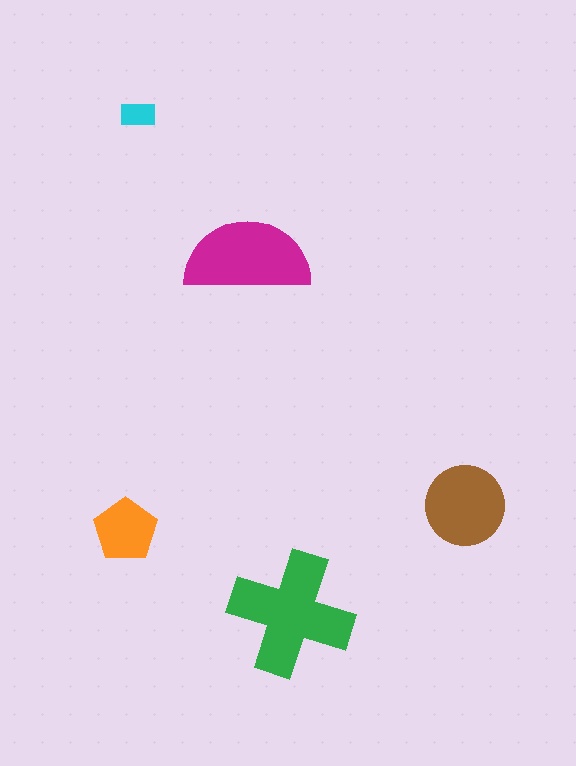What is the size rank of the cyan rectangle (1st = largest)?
5th.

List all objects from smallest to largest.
The cyan rectangle, the orange pentagon, the brown circle, the magenta semicircle, the green cross.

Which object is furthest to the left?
The orange pentagon is leftmost.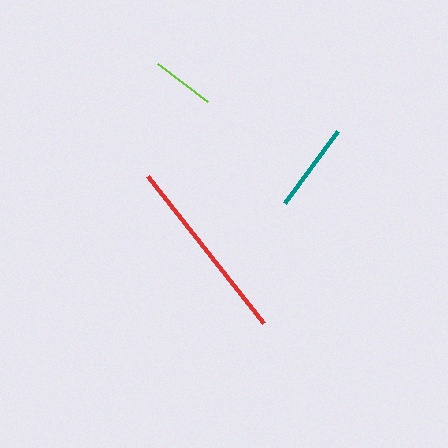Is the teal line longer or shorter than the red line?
The red line is longer than the teal line.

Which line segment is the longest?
The red line is the longest at approximately 187 pixels.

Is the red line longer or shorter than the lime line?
The red line is longer than the lime line.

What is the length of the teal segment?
The teal segment is approximately 89 pixels long.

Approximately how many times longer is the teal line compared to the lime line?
The teal line is approximately 1.4 times the length of the lime line.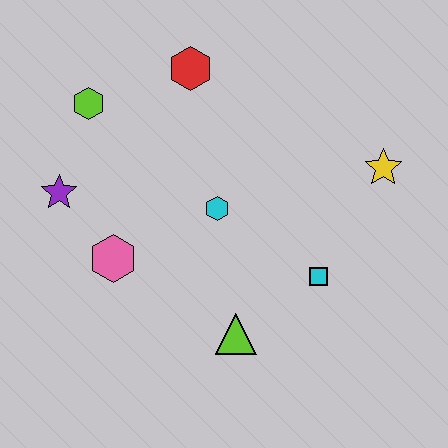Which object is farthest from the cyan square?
The lime hexagon is farthest from the cyan square.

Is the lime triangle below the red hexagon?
Yes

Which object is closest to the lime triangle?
The cyan square is closest to the lime triangle.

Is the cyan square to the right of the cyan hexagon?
Yes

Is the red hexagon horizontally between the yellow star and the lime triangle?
No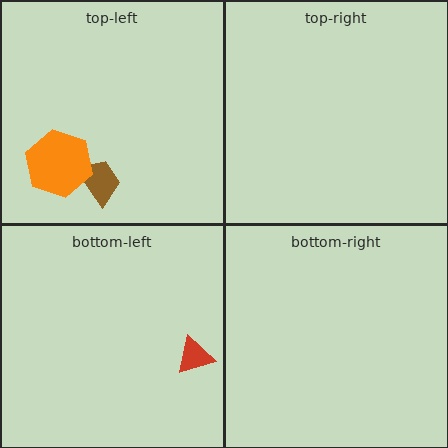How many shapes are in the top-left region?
2.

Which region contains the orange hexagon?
The top-left region.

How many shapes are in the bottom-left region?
1.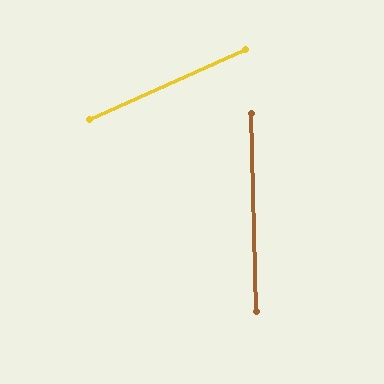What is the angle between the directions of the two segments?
Approximately 67 degrees.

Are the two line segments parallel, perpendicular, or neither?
Neither parallel nor perpendicular — they differ by about 67°.